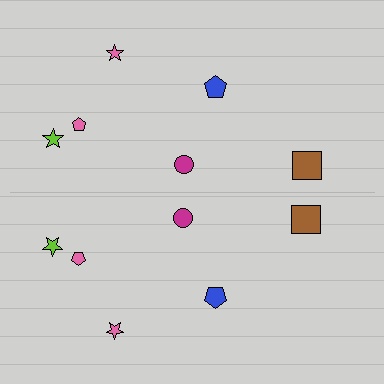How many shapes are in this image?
There are 12 shapes in this image.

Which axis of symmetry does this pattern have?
The pattern has a horizontal axis of symmetry running through the center of the image.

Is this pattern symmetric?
Yes, this pattern has bilateral (reflection) symmetry.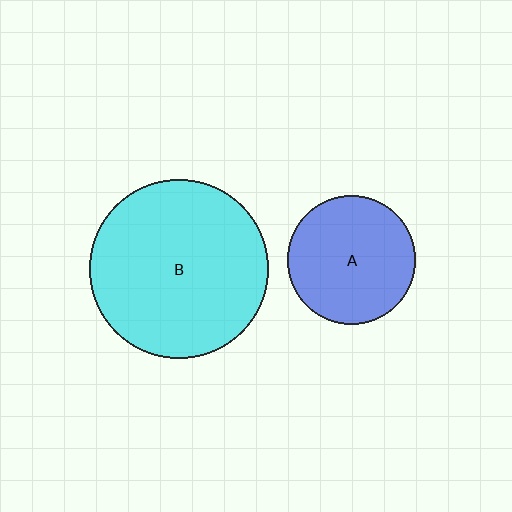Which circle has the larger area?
Circle B (cyan).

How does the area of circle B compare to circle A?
Approximately 1.9 times.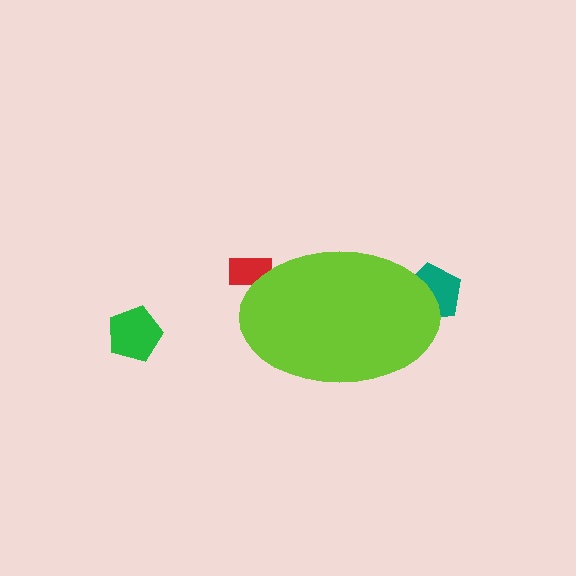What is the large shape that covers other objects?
A lime ellipse.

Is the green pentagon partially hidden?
No, the green pentagon is fully visible.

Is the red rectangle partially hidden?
Yes, the red rectangle is partially hidden behind the lime ellipse.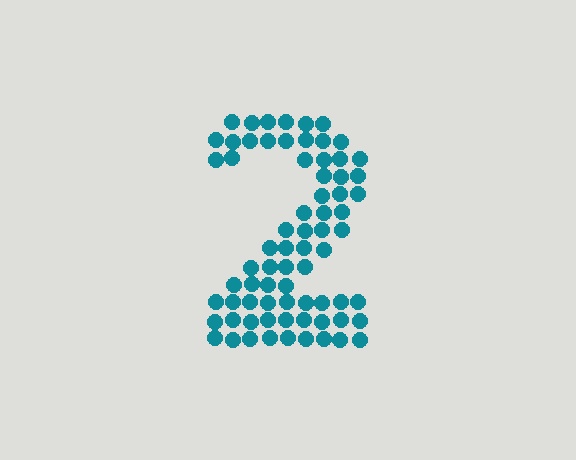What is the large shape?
The large shape is the digit 2.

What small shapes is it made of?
It is made of small circles.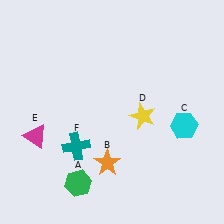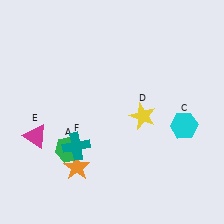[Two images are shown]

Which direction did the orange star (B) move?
The orange star (B) moved left.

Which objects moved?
The objects that moved are: the green hexagon (A), the orange star (B).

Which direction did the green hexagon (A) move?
The green hexagon (A) moved up.